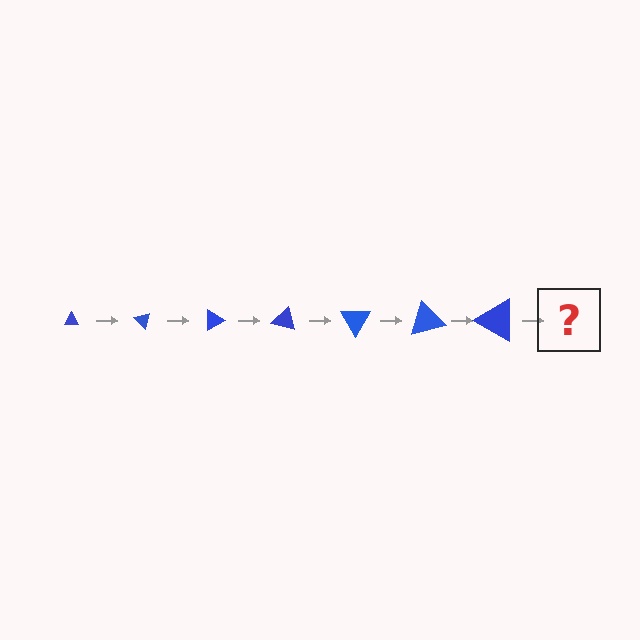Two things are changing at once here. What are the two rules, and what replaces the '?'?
The two rules are that the triangle grows larger each step and it rotates 45 degrees each step. The '?' should be a triangle, larger than the previous one and rotated 315 degrees from the start.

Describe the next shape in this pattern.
It should be a triangle, larger than the previous one and rotated 315 degrees from the start.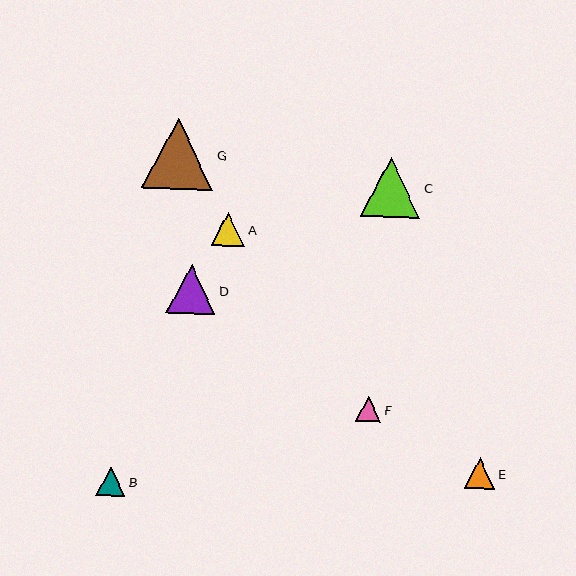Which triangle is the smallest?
Triangle F is the smallest with a size of approximately 25 pixels.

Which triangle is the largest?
Triangle G is the largest with a size of approximately 71 pixels.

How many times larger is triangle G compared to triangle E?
Triangle G is approximately 2.3 times the size of triangle E.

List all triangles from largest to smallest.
From largest to smallest: G, C, D, A, E, B, F.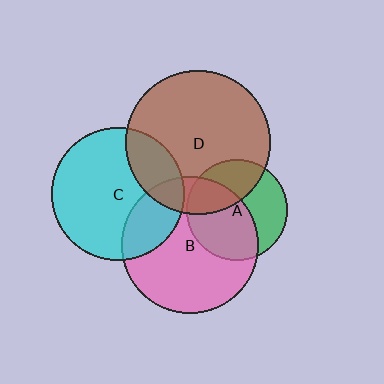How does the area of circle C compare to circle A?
Approximately 1.7 times.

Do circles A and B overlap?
Yes.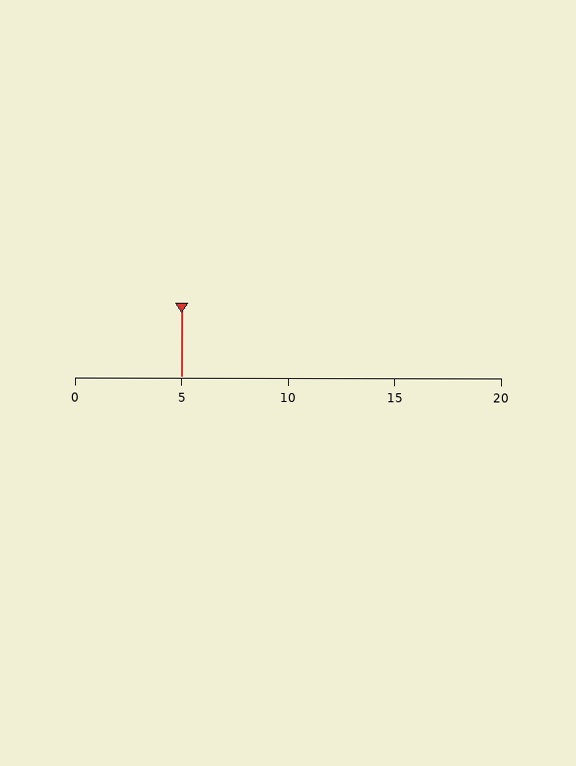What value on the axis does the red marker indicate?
The marker indicates approximately 5.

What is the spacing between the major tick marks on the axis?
The major ticks are spaced 5 apart.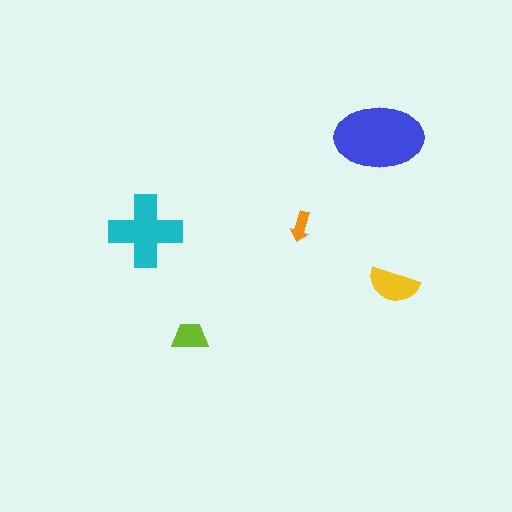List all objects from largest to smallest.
The blue ellipse, the cyan cross, the yellow semicircle, the lime trapezoid, the orange arrow.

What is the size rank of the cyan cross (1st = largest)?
2nd.